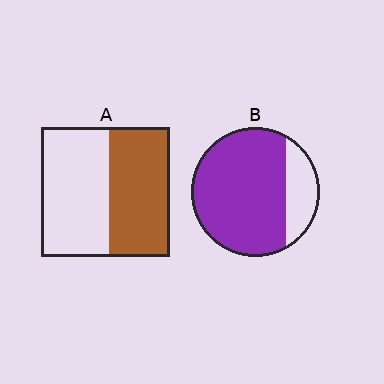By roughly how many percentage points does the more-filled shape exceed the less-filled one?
By roughly 30 percentage points (B over A).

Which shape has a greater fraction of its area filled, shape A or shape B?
Shape B.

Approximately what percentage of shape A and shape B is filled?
A is approximately 45% and B is approximately 80%.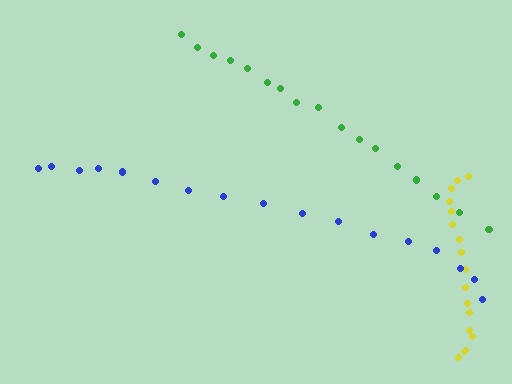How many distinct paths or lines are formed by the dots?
There are 3 distinct paths.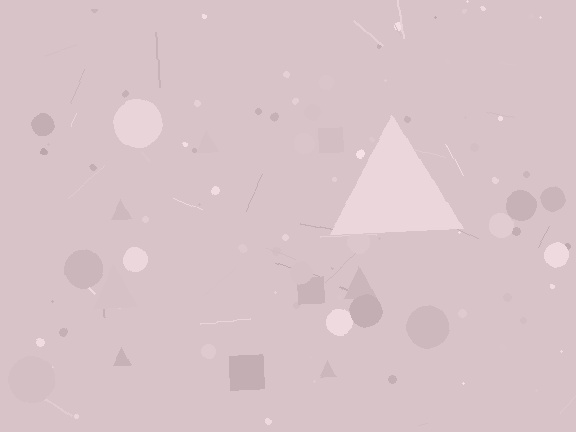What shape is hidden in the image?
A triangle is hidden in the image.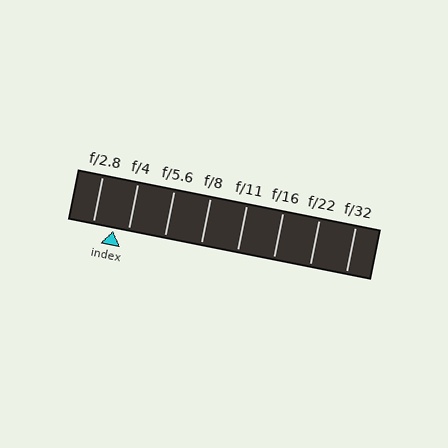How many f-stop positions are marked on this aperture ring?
There are 8 f-stop positions marked.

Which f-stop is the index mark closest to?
The index mark is closest to f/4.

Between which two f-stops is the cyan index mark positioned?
The index mark is between f/2.8 and f/4.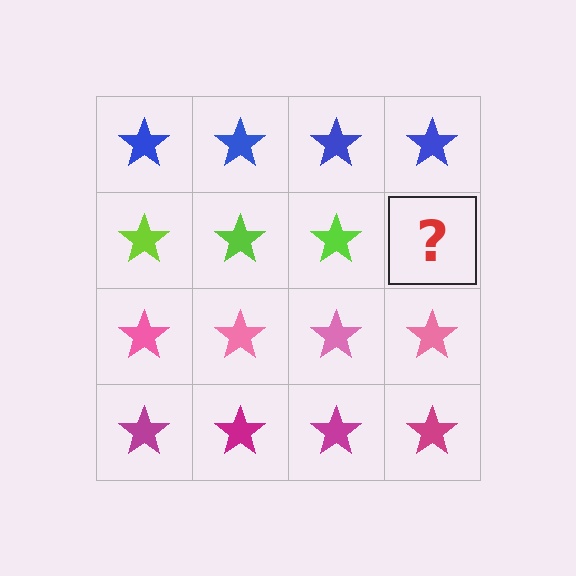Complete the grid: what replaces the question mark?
The question mark should be replaced with a lime star.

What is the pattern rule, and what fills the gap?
The rule is that each row has a consistent color. The gap should be filled with a lime star.